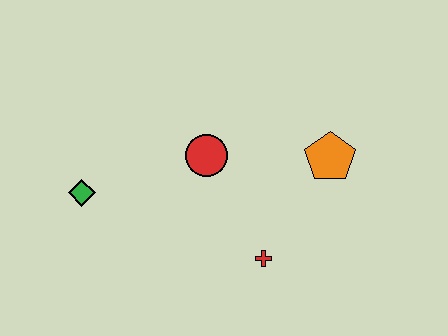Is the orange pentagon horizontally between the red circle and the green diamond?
No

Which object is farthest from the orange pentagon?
The green diamond is farthest from the orange pentagon.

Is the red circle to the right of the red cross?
No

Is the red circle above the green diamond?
Yes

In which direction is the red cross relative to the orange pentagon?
The red cross is below the orange pentagon.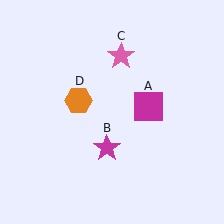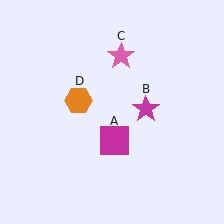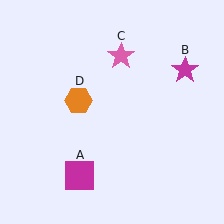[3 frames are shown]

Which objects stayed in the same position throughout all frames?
Pink star (object C) and orange hexagon (object D) remained stationary.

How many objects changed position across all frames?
2 objects changed position: magenta square (object A), magenta star (object B).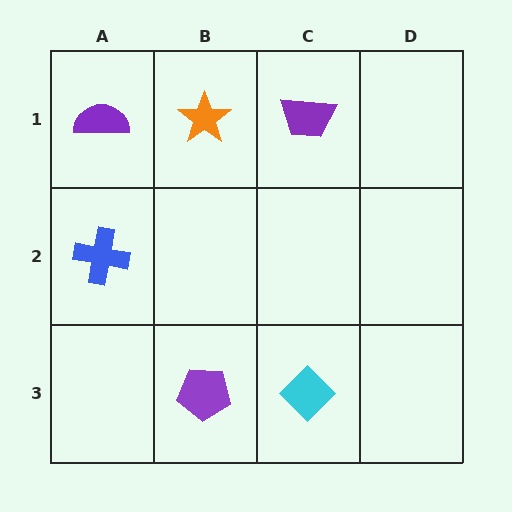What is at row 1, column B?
An orange star.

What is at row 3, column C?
A cyan diamond.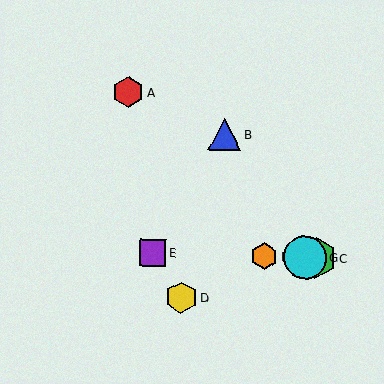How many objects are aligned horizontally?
4 objects (C, E, F, G) are aligned horizontally.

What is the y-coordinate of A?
Object A is at y≈92.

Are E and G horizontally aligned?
Yes, both are at y≈253.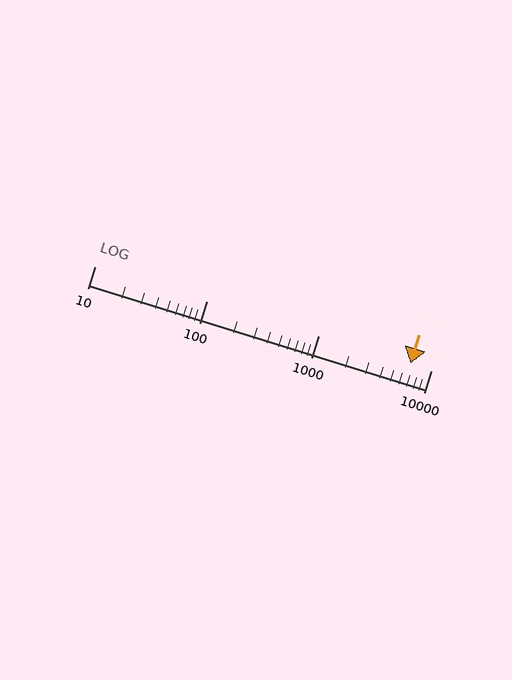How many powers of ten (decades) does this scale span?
The scale spans 3 decades, from 10 to 10000.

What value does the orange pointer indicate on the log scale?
The pointer indicates approximately 6500.